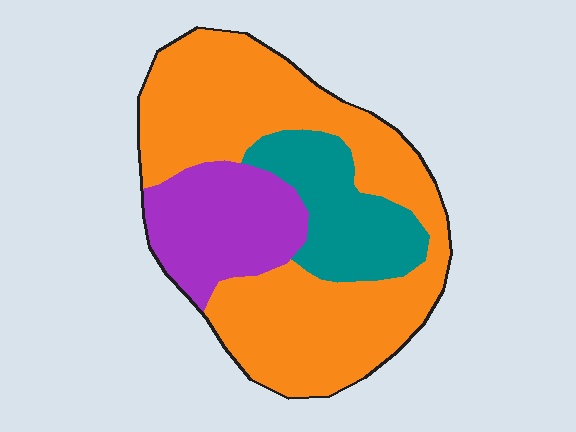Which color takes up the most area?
Orange, at roughly 60%.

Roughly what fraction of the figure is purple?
Purple takes up less than a quarter of the figure.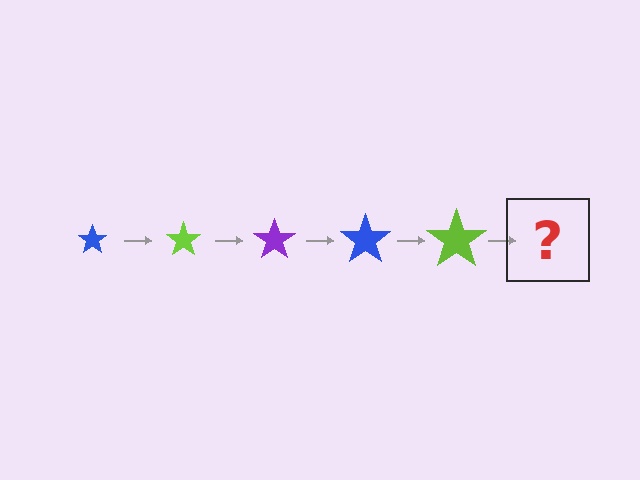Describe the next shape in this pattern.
It should be a purple star, larger than the previous one.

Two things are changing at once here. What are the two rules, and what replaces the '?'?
The two rules are that the star grows larger each step and the color cycles through blue, lime, and purple. The '?' should be a purple star, larger than the previous one.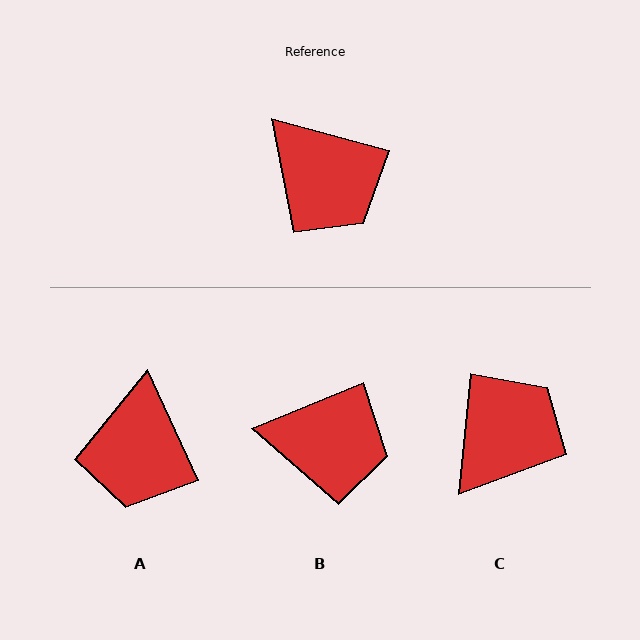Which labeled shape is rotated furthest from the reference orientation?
C, about 99 degrees away.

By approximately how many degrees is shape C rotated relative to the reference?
Approximately 99 degrees counter-clockwise.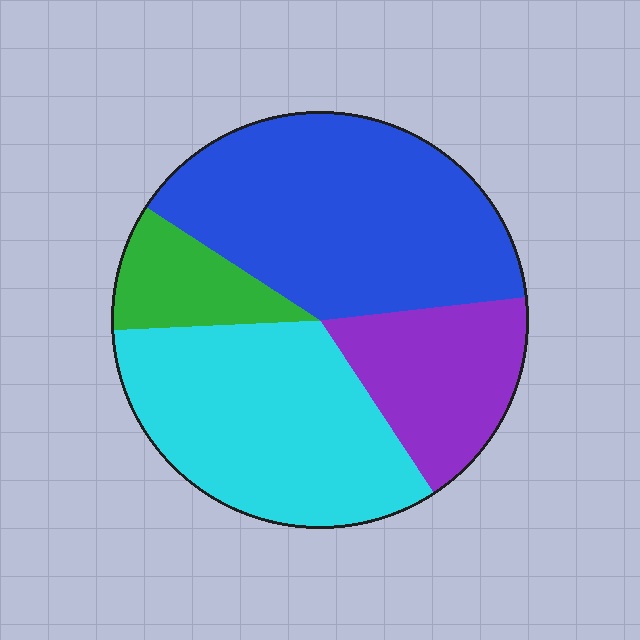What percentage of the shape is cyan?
Cyan covers 33% of the shape.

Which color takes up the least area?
Green, at roughly 10%.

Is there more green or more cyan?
Cyan.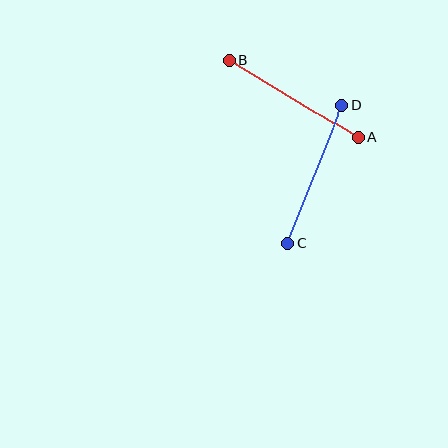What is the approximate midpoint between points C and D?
The midpoint is at approximately (315, 174) pixels.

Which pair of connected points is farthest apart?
Points A and B are farthest apart.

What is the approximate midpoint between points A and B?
The midpoint is at approximately (294, 99) pixels.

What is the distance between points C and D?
The distance is approximately 148 pixels.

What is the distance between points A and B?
The distance is approximately 150 pixels.